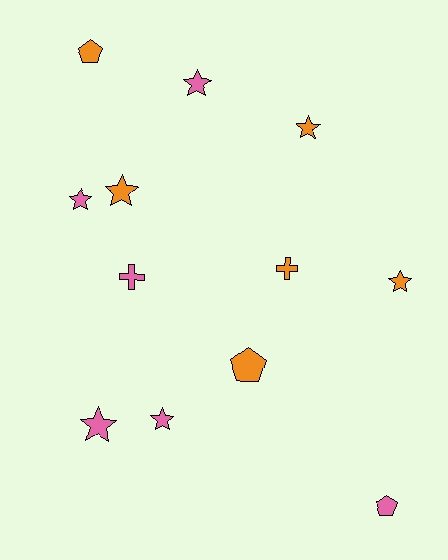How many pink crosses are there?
There is 1 pink cross.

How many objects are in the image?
There are 12 objects.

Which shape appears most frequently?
Star, with 7 objects.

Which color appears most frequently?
Orange, with 6 objects.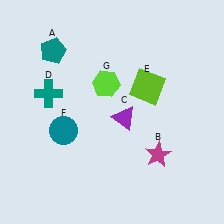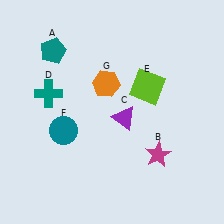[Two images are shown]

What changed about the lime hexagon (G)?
In Image 1, G is lime. In Image 2, it changed to orange.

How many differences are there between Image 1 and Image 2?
There is 1 difference between the two images.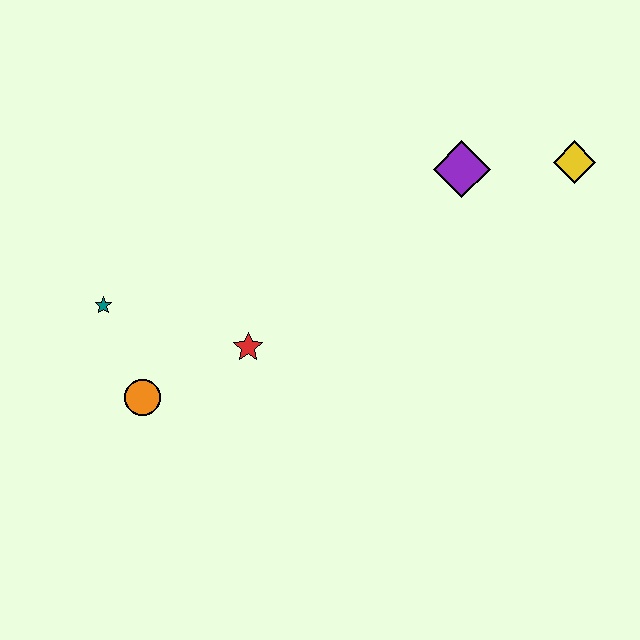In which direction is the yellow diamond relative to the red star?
The yellow diamond is to the right of the red star.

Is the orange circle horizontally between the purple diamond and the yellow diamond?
No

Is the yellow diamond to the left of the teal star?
No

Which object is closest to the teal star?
The orange circle is closest to the teal star.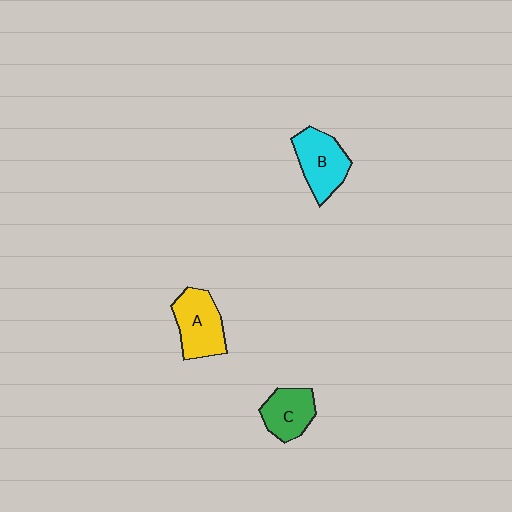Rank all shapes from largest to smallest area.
From largest to smallest: A (yellow), B (cyan), C (green).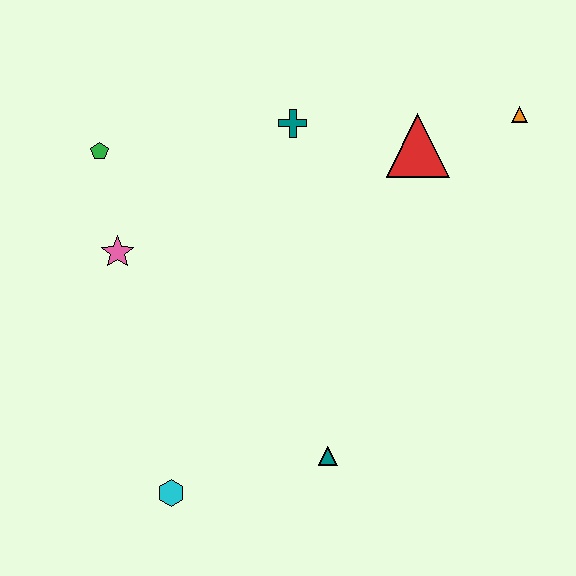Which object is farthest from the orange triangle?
The cyan hexagon is farthest from the orange triangle.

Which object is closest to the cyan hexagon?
The teal triangle is closest to the cyan hexagon.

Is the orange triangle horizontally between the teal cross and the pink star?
No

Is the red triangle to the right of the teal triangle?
Yes